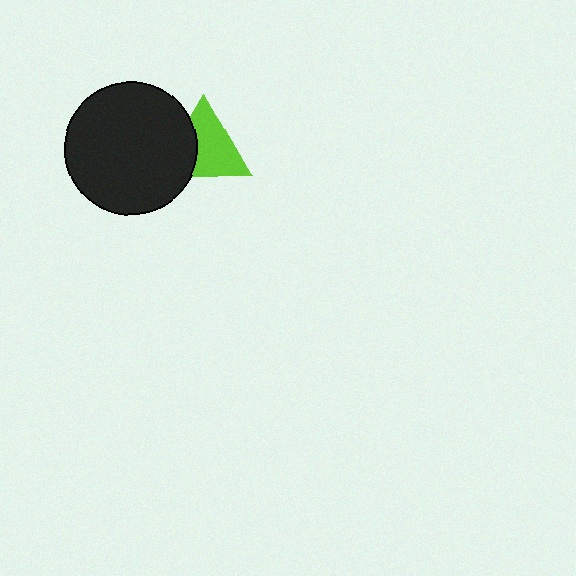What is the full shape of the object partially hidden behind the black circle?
The partially hidden object is a lime triangle.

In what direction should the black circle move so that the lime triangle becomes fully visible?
The black circle should move left. That is the shortest direction to clear the overlap and leave the lime triangle fully visible.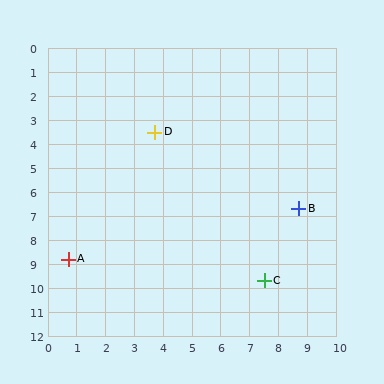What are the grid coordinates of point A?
Point A is at approximately (0.7, 8.8).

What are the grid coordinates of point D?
Point D is at approximately (3.7, 3.5).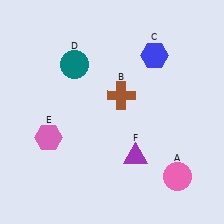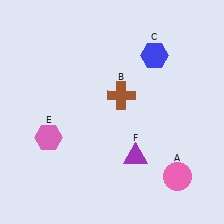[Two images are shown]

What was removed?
The teal circle (D) was removed in Image 2.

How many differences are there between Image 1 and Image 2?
There is 1 difference between the two images.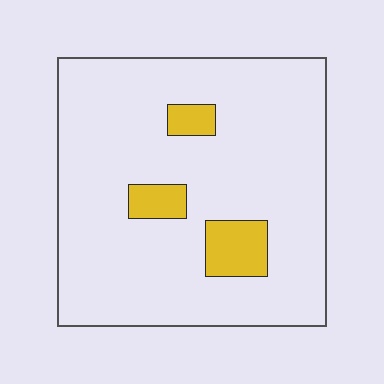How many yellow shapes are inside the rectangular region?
3.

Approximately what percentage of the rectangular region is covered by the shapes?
Approximately 10%.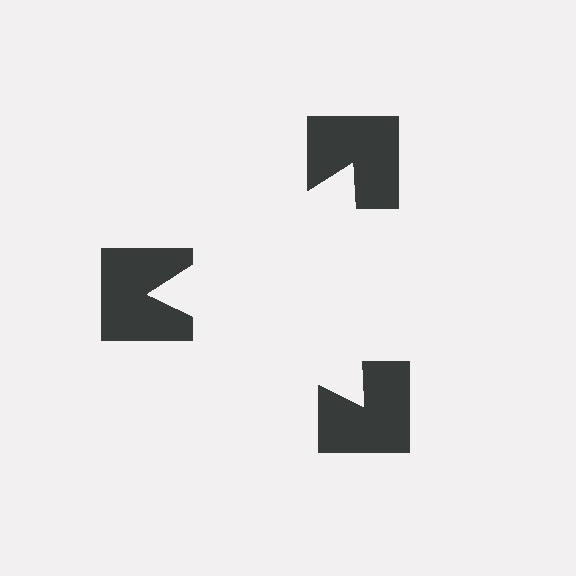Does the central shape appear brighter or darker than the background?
It typically appears slightly brighter than the background, even though no actual brightness change is drawn.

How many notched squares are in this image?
There are 3 — one at each vertex of the illusory triangle.